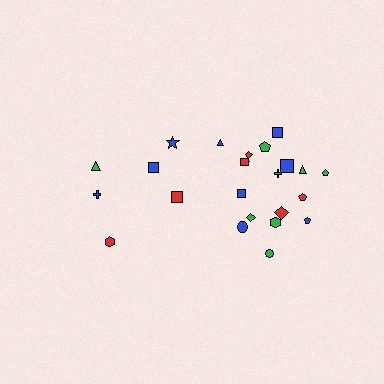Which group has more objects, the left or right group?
The right group.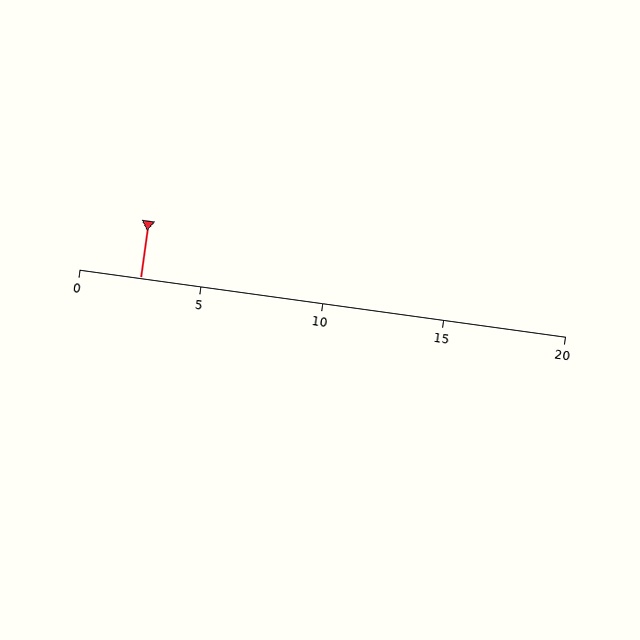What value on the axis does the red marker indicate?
The marker indicates approximately 2.5.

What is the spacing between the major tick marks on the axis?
The major ticks are spaced 5 apart.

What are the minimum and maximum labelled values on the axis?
The axis runs from 0 to 20.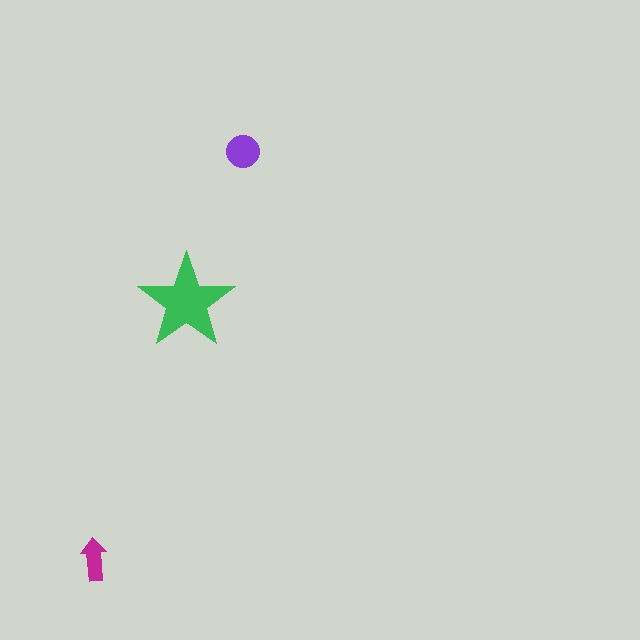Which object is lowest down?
The magenta arrow is bottommost.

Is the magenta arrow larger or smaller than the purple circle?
Smaller.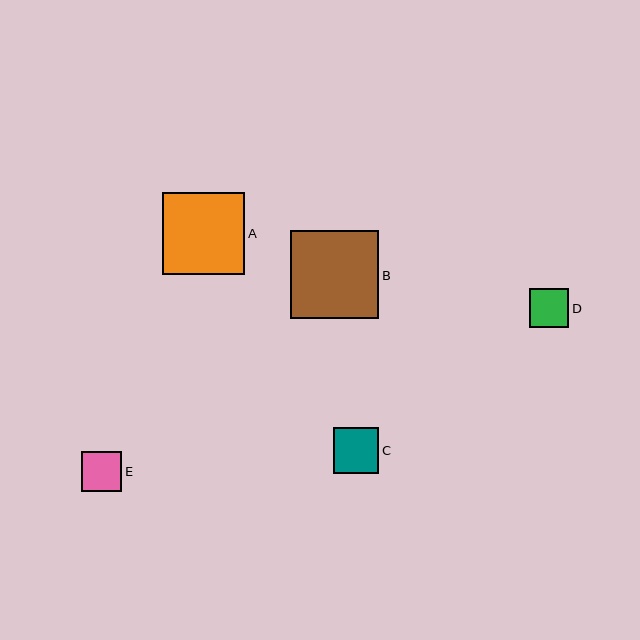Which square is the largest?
Square B is the largest with a size of approximately 88 pixels.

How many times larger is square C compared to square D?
Square C is approximately 1.2 times the size of square D.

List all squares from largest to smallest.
From largest to smallest: B, A, C, E, D.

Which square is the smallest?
Square D is the smallest with a size of approximately 39 pixels.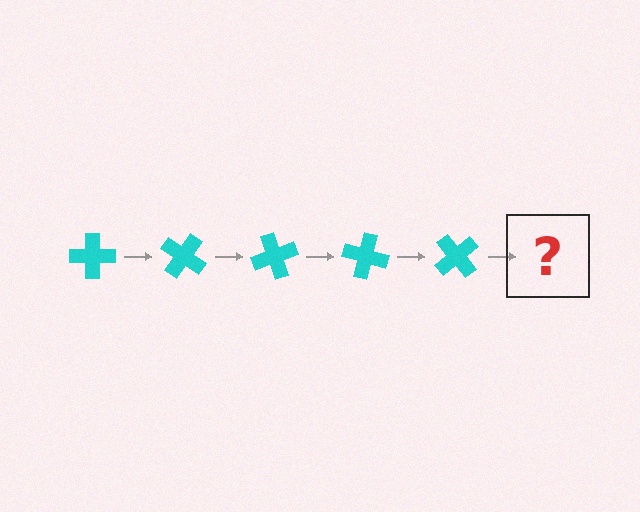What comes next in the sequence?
The next element should be a cyan cross rotated 175 degrees.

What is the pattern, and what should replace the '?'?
The pattern is that the cross rotates 35 degrees each step. The '?' should be a cyan cross rotated 175 degrees.